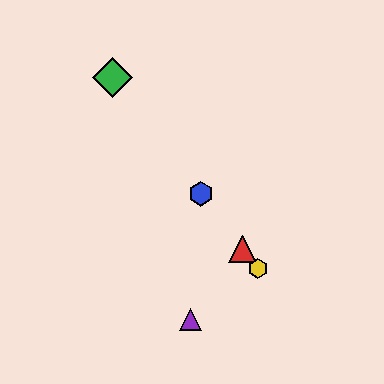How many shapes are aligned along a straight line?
4 shapes (the red triangle, the blue hexagon, the green diamond, the yellow hexagon) are aligned along a straight line.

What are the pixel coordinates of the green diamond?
The green diamond is at (112, 77).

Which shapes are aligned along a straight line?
The red triangle, the blue hexagon, the green diamond, the yellow hexagon are aligned along a straight line.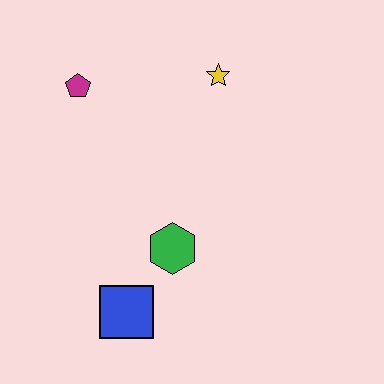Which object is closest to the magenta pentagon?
The yellow star is closest to the magenta pentagon.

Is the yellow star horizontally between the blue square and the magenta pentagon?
No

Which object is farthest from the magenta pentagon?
The blue square is farthest from the magenta pentagon.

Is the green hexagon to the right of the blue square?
Yes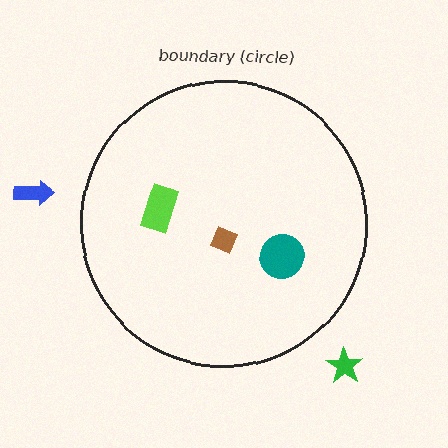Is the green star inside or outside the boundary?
Outside.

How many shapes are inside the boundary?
3 inside, 2 outside.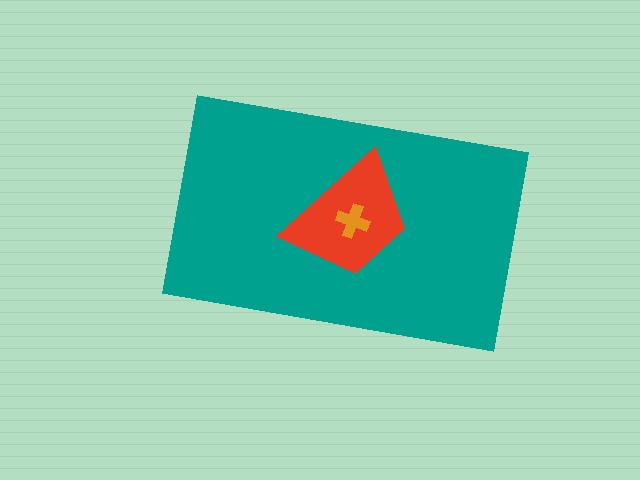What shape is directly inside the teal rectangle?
The red trapezoid.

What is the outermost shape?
The teal rectangle.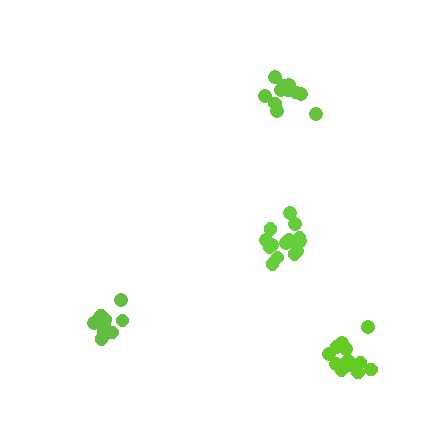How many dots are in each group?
Group 1: 12 dots, Group 2: 12 dots, Group 3: 12 dots, Group 4: 15 dots (51 total).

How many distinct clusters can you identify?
There are 4 distinct clusters.